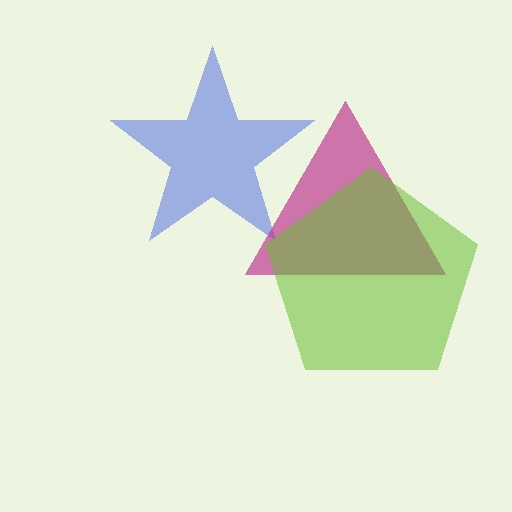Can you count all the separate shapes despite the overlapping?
Yes, there are 3 separate shapes.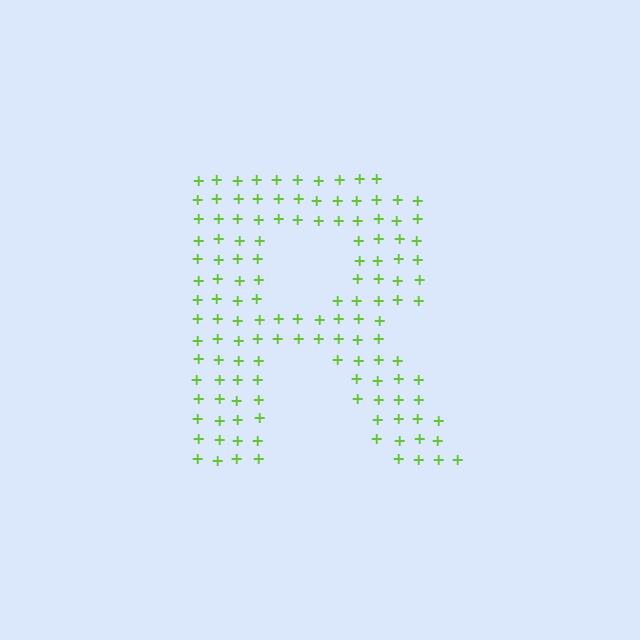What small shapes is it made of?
It is made of small plus signs.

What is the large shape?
The large shape is the letter R.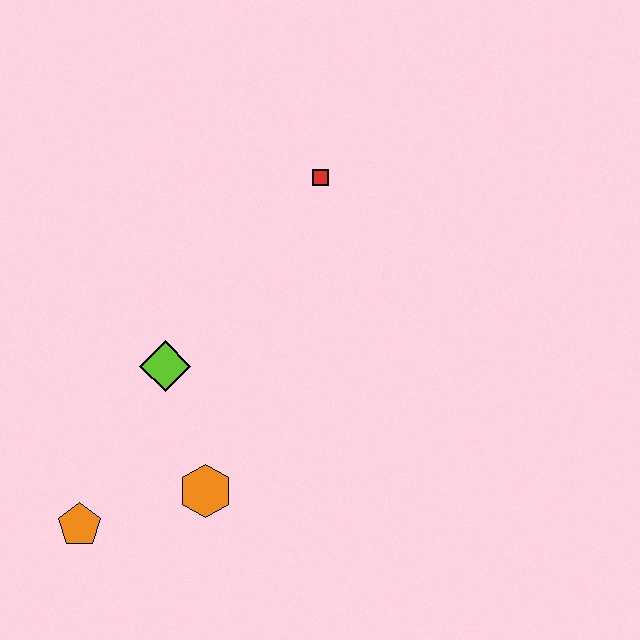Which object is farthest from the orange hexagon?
The red square is farthest from the orange hexagon.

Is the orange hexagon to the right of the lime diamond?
Yes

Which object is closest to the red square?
The lime diamond is closest to the red square.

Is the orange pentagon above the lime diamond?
No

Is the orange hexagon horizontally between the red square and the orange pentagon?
Yes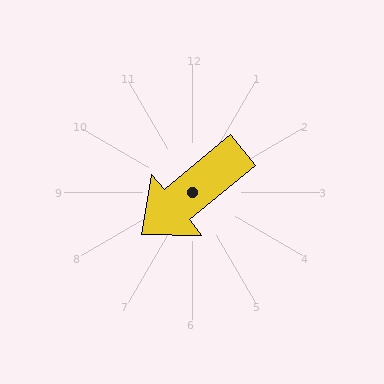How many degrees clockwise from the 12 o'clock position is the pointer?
Approximately 230 degrees.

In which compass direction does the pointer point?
Southwest.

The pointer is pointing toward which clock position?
Roughly 8 o'clock.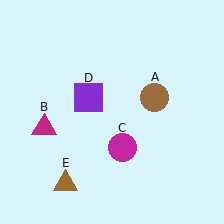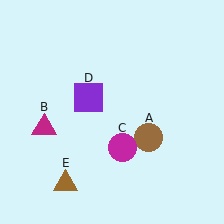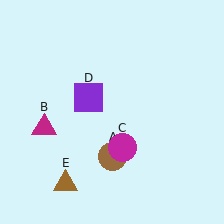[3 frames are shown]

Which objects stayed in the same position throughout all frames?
Magenta triangle (object B) and magenta circle (object C) and purple square (object D) and brown triangle (object E) remained stationary.